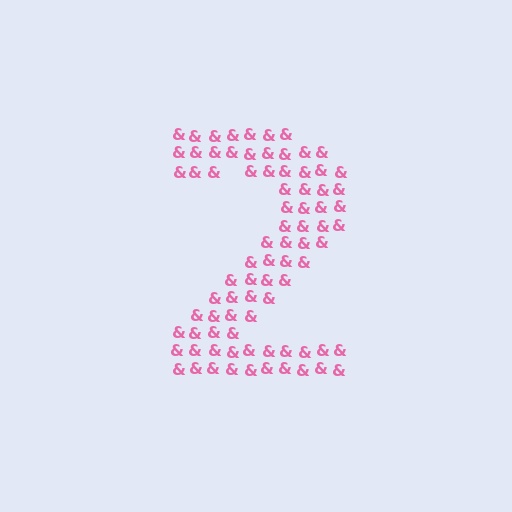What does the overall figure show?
The overall figure shows the digit 2.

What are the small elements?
The small elements are ampersands.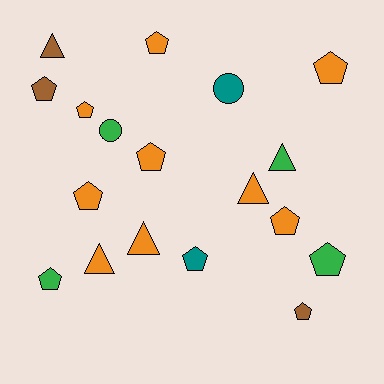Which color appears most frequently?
Orange, with 9 objects.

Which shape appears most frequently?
Pentagon, with 11 objects.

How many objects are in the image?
There are 18 objects.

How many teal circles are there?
There is 1 teal circle.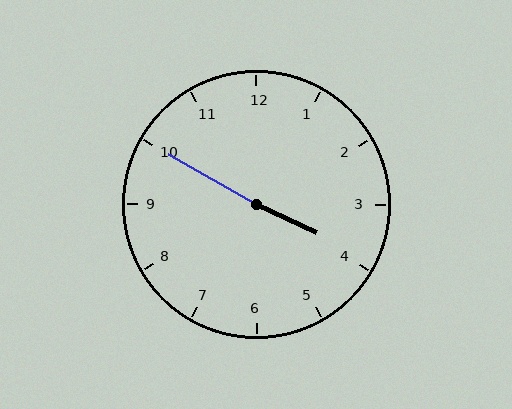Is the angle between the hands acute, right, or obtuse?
It is obtuse.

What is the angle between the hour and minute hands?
Approximately 175 degrees.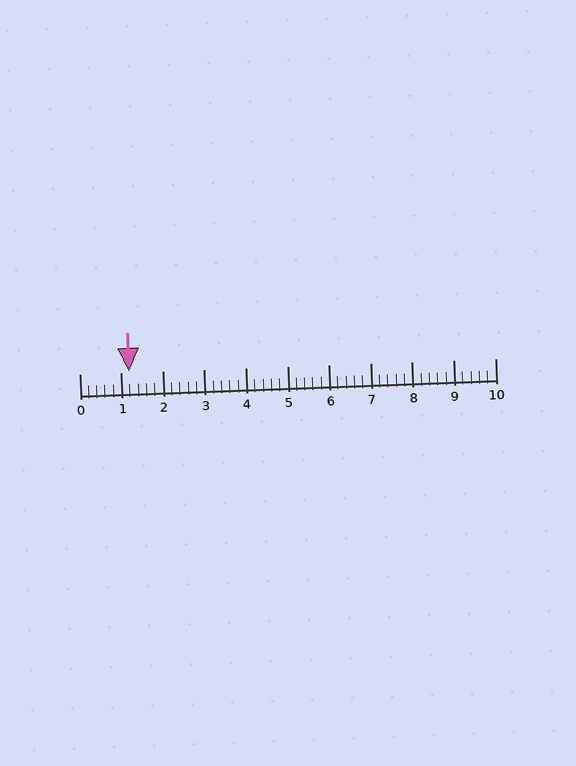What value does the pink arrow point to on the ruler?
The pink arrow points to approximately 1.2.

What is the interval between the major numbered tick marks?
The major tick marks are spaced 1 units apart.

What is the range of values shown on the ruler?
The ruler shows values from 0 to 10.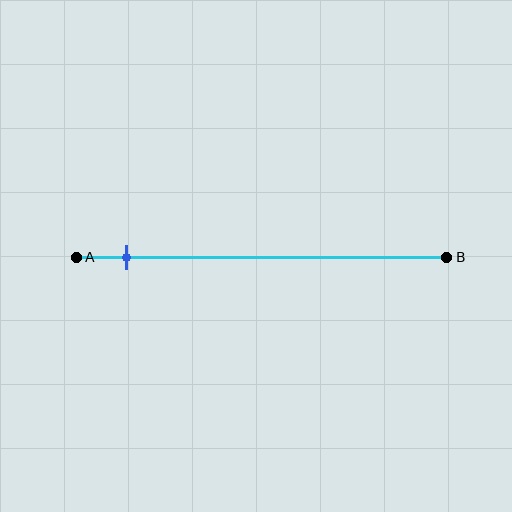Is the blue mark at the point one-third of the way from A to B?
No, the mark is at about 15% from A, not at the 33% one-third point.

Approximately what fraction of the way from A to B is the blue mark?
The blue mark is approximately 15% of the way from A to B.